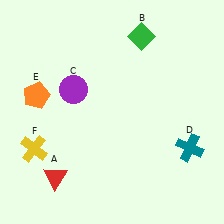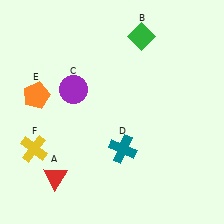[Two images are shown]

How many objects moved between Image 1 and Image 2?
1 object moved between the two images.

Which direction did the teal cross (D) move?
The teal cross (D) moved left.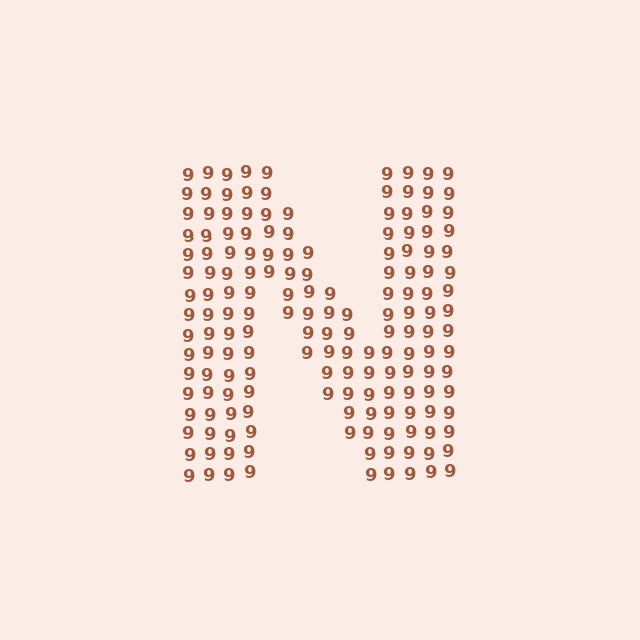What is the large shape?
The large shape is the letter N.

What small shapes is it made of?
It is made of small digit 9's.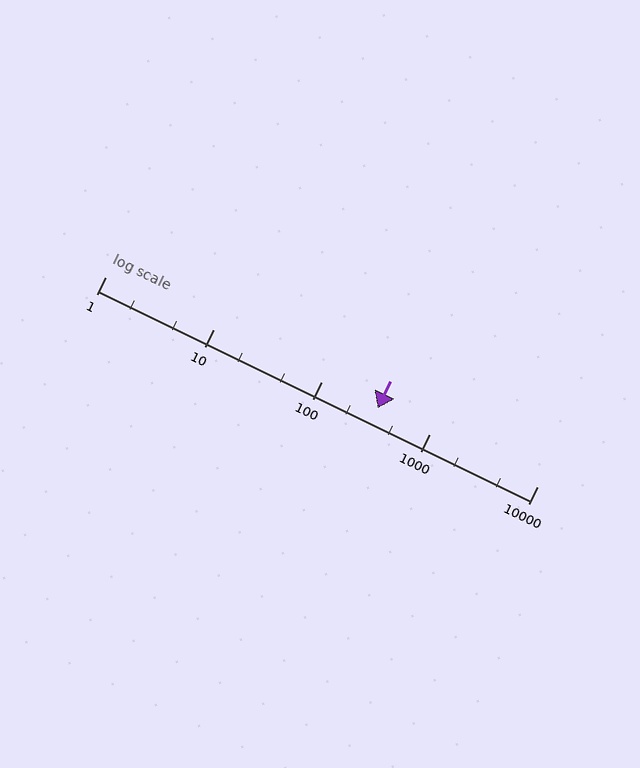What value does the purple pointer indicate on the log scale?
The pointer indicates approximately 330.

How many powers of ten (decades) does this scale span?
The scale spans 4 decades, from 1 to 10000.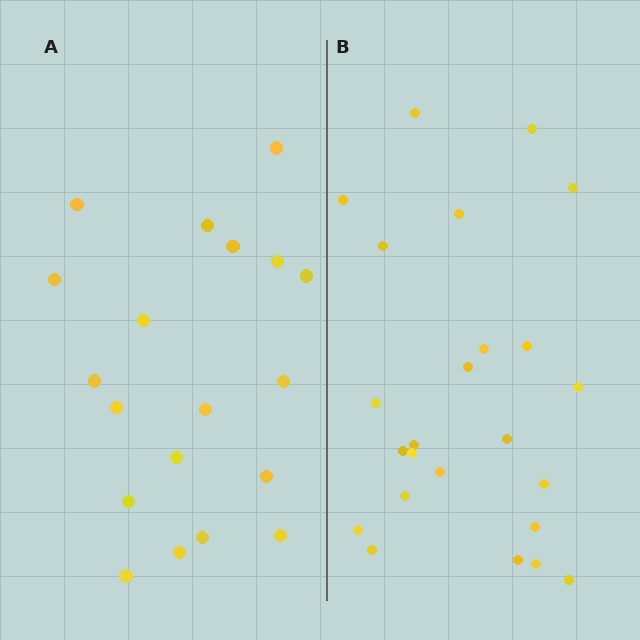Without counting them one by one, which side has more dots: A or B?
Region B (the right region) has more dots.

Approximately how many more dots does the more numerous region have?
Region B has about 5 more dots than region A.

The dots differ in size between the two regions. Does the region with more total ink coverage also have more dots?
No. Region A has more total ink coverage because its dots are larger, but region B actually contains more individual dots. Total area can be misleading — the number of items is what matters here.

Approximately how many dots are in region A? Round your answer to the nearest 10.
About 20 dots. (The exact count is 19, which rounds to 20.)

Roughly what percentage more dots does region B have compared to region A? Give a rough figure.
About 25% more.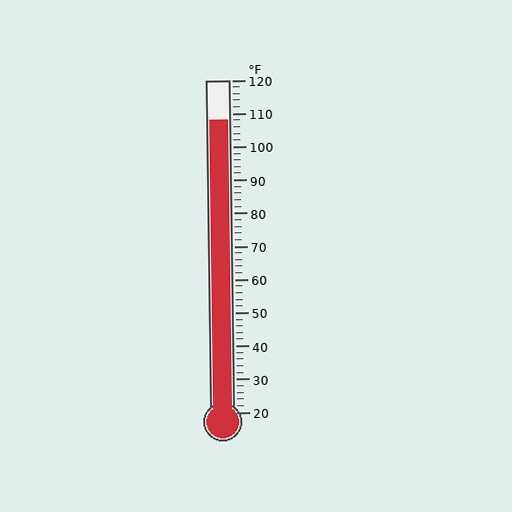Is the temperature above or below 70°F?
The temperature is above 70°F.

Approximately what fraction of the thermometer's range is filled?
The thermometer is filled to approximately 90% of its range.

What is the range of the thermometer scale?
The thermometer scale ranges from 20°F to 120°F.